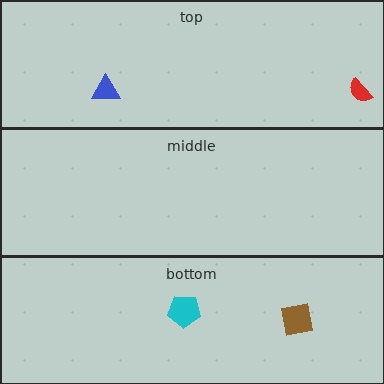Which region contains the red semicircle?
The top region.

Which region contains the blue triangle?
The top region.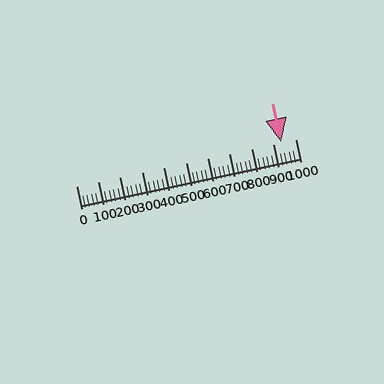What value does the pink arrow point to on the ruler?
The pink arrow points to approximately 936.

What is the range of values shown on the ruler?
The ruler shows values from 0 to 1000.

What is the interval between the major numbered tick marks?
The major tick marks are spaced 100 units apart.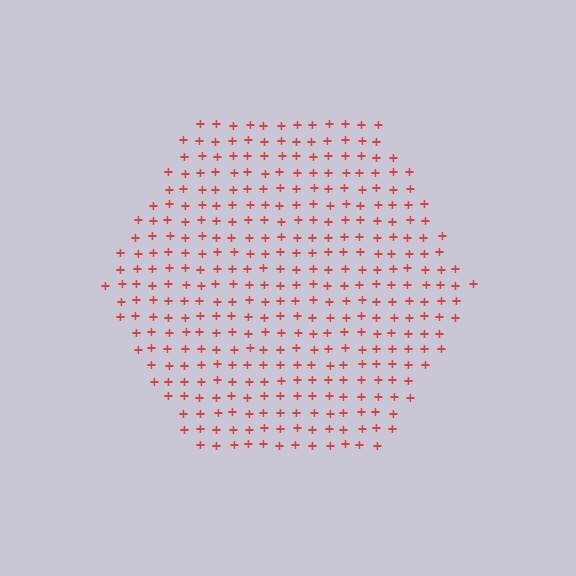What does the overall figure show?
The overall figure shows a hexagon.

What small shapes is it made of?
It is made of small plus signs.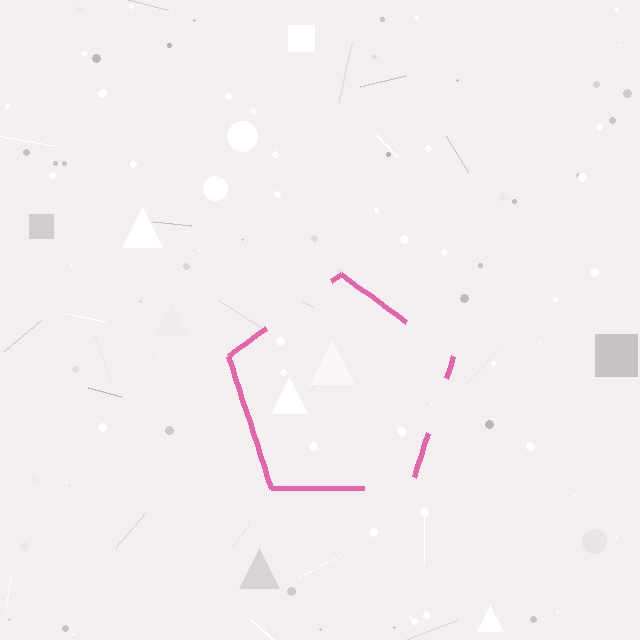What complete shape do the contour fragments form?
The contour fragments form a pentagon.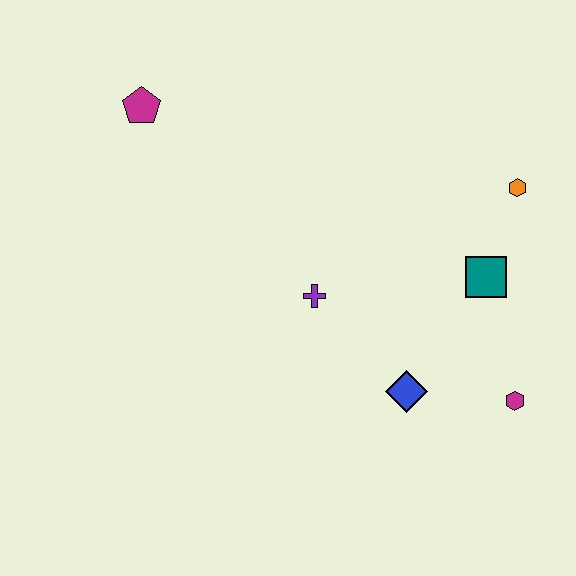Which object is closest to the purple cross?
The blue diamond is closest to the purple cross.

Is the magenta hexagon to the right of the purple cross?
Yes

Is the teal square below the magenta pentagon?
Yes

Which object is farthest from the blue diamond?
The magenta pentagon is farthest from the blue diamond.